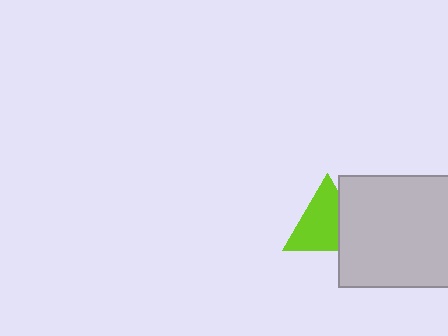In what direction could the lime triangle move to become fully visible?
The lime triangle could move left. That would shift it out from behind the light gray square entirely.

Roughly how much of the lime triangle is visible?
Most of it is visible (roughly 69%).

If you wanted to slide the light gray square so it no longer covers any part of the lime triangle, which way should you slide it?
Slide it right — that is the most direct way to separate the two shapes.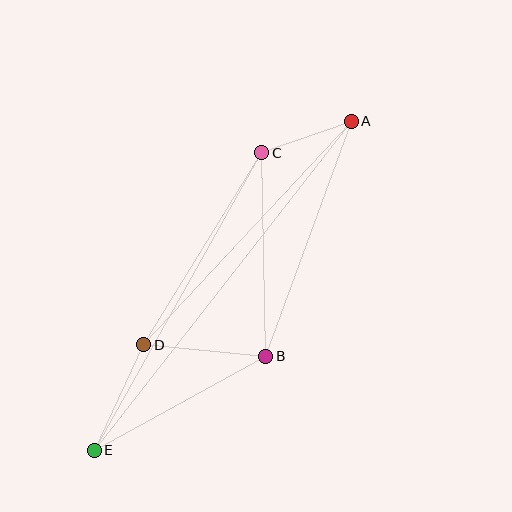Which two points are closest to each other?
Points A and C are closest to each other.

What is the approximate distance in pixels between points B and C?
The distance between B and C is approximately 203 pixels.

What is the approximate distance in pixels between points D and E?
The distance between D and E is approximately 117 pixels.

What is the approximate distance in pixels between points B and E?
The distance between B and E is approximately 196 pixels.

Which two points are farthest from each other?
Points A and E are farthest from each other.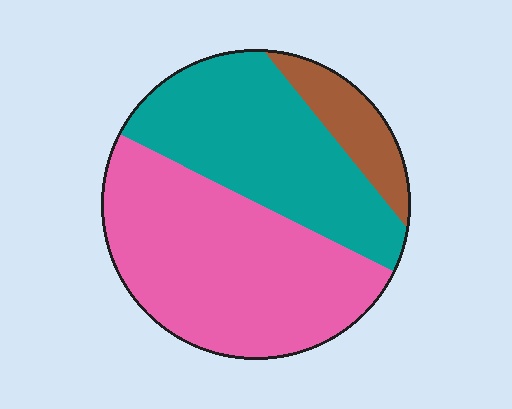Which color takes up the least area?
Brown, at roughly 10%.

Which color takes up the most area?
Pink, at roughly 50%.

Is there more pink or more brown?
Pink.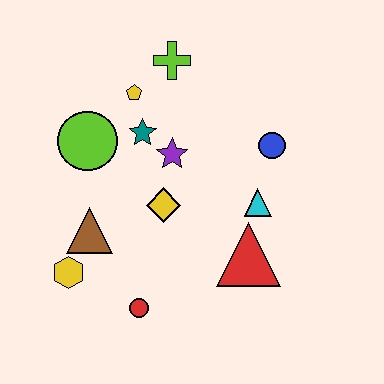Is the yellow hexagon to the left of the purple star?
Yes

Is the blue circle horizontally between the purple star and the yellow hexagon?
No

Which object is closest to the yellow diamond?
The purple star is closest to the yellow diamond.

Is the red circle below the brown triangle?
Yes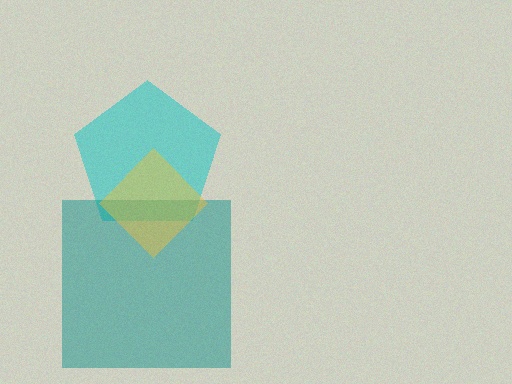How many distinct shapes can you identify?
There are 3 distinct shapes: a cyan pentagon, a teal square, a yellow diamond.